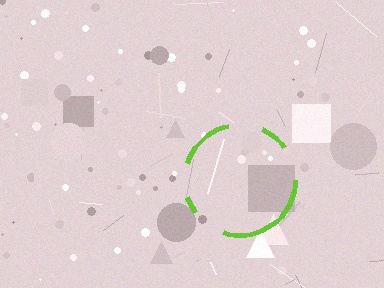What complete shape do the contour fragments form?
The contour fragments form a circle.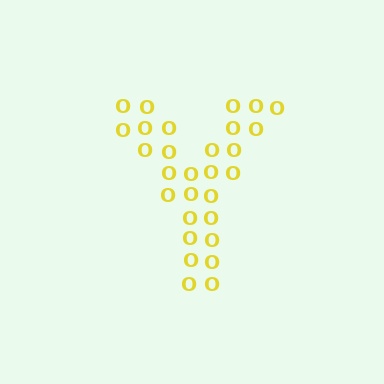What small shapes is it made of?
It is made of small letter O's.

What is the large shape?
The large shape is the letter Y.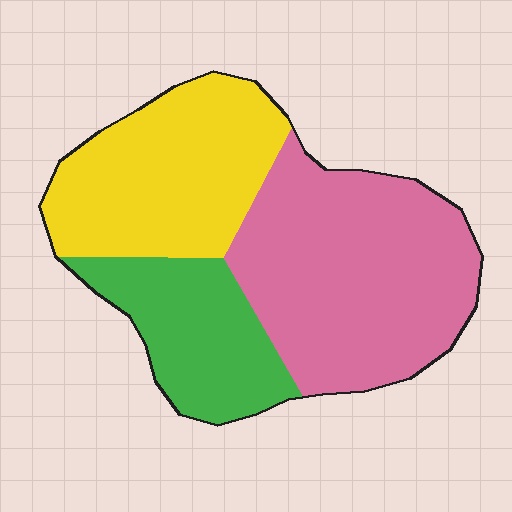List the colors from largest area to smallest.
From largest to smallest: pink, yellow, green.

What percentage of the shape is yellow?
Yellow takes up between a quarter and a half of the shape.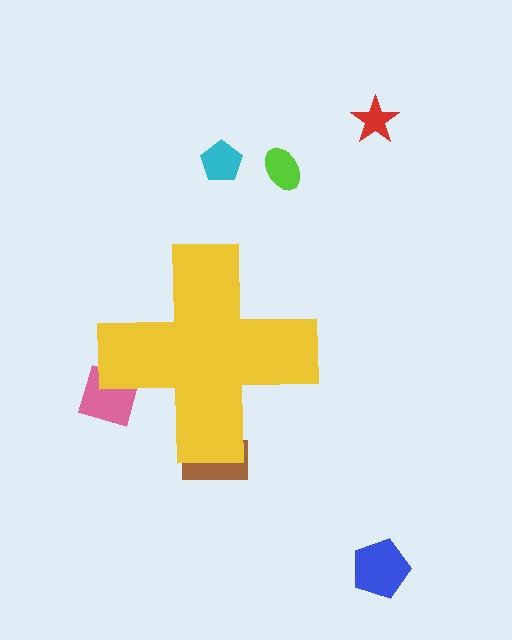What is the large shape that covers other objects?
A yellow cross.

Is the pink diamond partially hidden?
Yes, the pink diamond is partially hidden behind the yellow cross.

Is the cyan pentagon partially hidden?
No, the cyan pentagon is fully visible.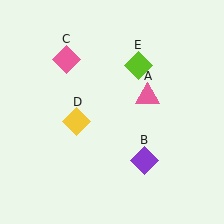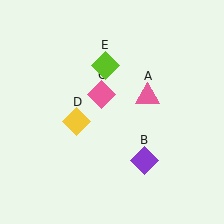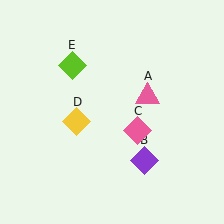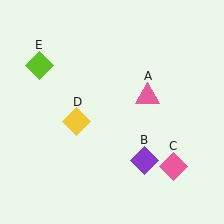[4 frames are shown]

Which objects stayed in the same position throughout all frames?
Pink triangle (object A) and purple diamond (object B) and yellow diamond (object D) remained stationary.